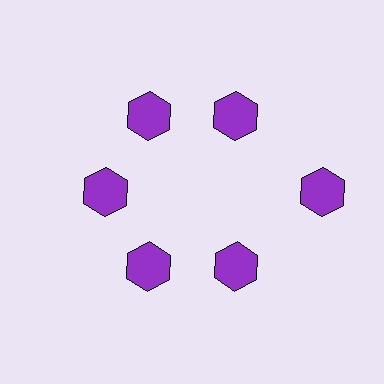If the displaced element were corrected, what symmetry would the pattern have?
It would have 6-fold rotational symmetry — the pattern would map onto itself every 60 degrees.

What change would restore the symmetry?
The symmetry would be restored by moving it inward, back onto the ring so that all 6 hexagons sit at equal angles and equal distance from the center.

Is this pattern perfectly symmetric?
No. The 6 purple hexagons are arranged in a ring, but one element near the 3 o'clock position is pushed outward from the center, breaking the 6-fold rotational symmetry.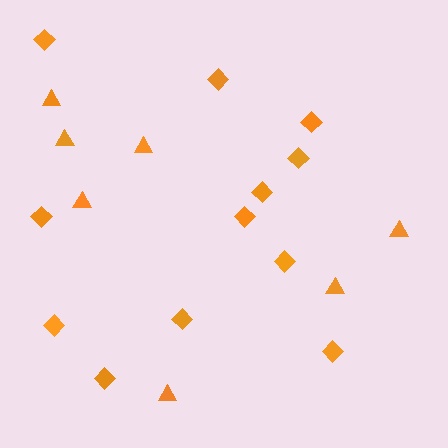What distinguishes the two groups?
There are 2 groups: one group of triangles (7) and one group of diamonds (12).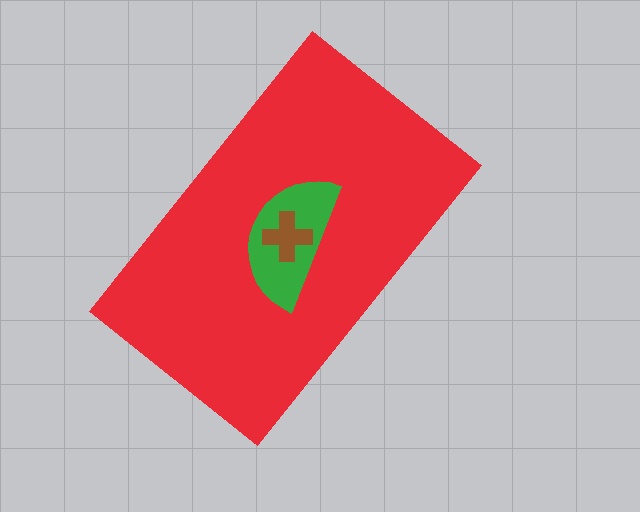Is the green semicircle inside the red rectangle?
Yes.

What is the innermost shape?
The brown cross.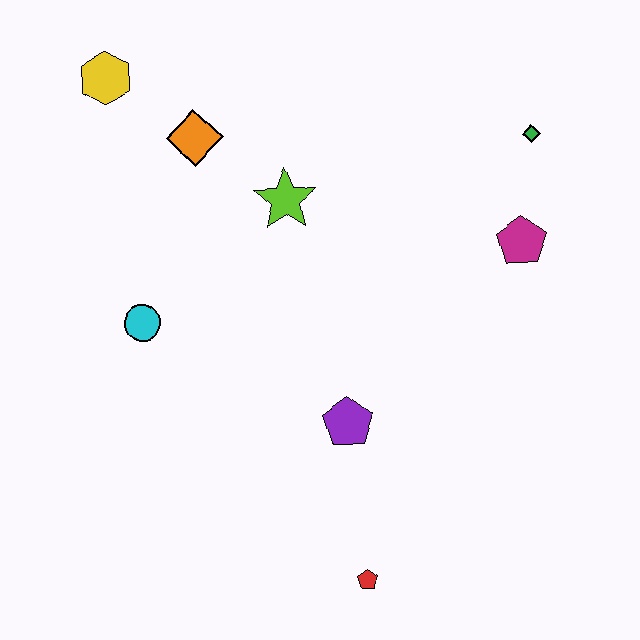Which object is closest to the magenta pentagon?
The green diamond is closest to the magenta pentagon.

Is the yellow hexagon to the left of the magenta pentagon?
Yes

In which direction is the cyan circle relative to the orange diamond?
The cyan circle is below the orange diamond.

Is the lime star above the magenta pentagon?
Yes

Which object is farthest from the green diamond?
The red pentagon is farthest from the green diamond.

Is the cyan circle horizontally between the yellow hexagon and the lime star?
Yes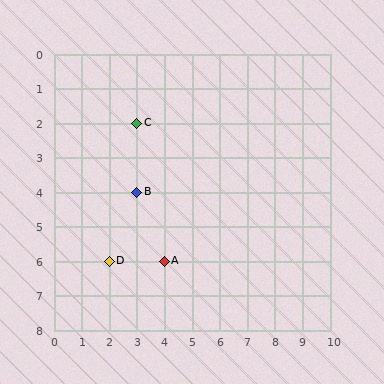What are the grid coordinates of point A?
Point A is at grid coordinates (4, 6).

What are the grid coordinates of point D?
Point D is at grid coordinates (2, 6).